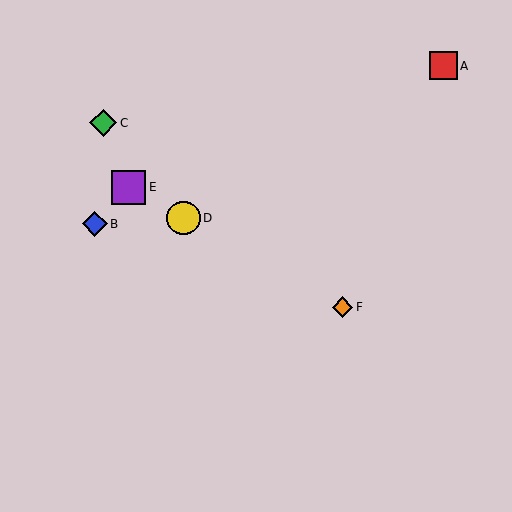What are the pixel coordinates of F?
Object F is at (343, 307).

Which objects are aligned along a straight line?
Objects D, E, F are aligned along a straight line.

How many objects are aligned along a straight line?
3 objects (D, E, F) are aligned along a straight line.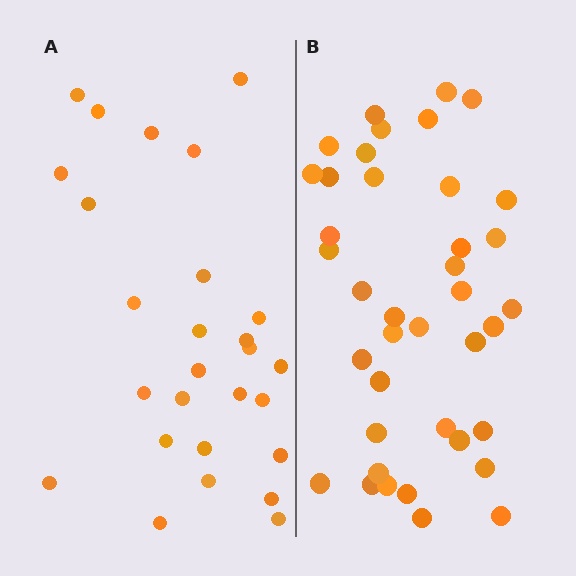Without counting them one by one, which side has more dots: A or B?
Region B (the right region) has more dots.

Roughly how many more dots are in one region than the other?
Region B has roughly 12 or so more dots than region A.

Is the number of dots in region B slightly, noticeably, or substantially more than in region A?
Region B has noticeably more, but not dramatically so. The ratio is roughly 1.4 to 1.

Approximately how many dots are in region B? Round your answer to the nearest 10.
About 40 dots. (The exact count is 39, which rounds to 40.)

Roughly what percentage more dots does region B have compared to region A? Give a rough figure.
About 45% more.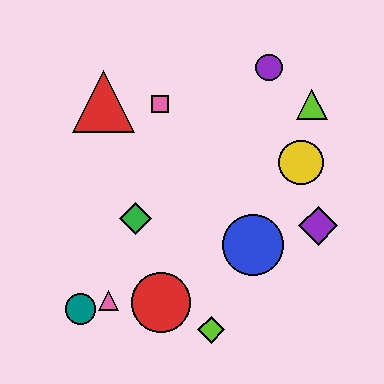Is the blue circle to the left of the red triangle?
No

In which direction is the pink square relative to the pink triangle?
The pink square is above the pink triangle.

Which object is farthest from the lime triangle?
The teal circle is farthest from the lime triangle.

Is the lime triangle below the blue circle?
No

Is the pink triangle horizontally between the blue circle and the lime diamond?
No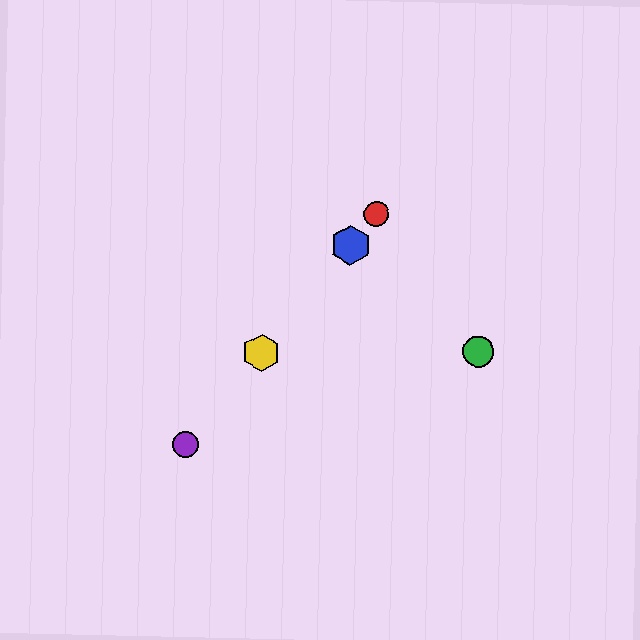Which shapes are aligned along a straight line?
The red circle, the blue hexagon, the yellow hexagon, the purple circle are aligned along a straight line.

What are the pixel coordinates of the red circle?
The red circle is at (376, 214).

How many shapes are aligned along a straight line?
4 shapes (the red circle, the blue hexagon, the yellow hexagon, the purple circle) are aligned along a straight line.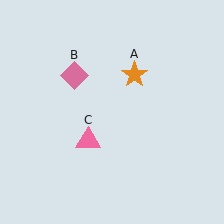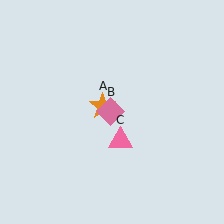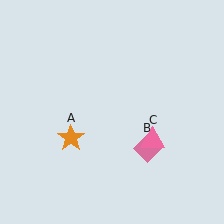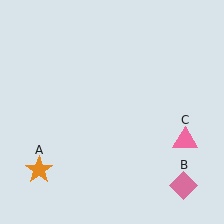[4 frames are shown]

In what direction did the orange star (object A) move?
The orange star (object A) moved down and to the left.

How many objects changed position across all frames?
3 objects changed position: orange star (object A), pink diamond (object B), pink triangle (object C).